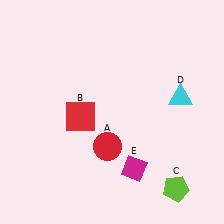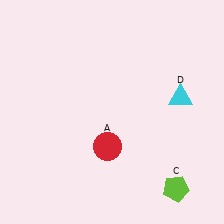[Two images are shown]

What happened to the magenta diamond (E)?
The magenta diamond (E) was removed in Image 2. It was in the bottom-right area of Image 1.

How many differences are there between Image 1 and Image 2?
There are 2 differences between the two images.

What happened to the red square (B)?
The red square (B) was removed in Image 2. It was in the bottom-left area of Image 1.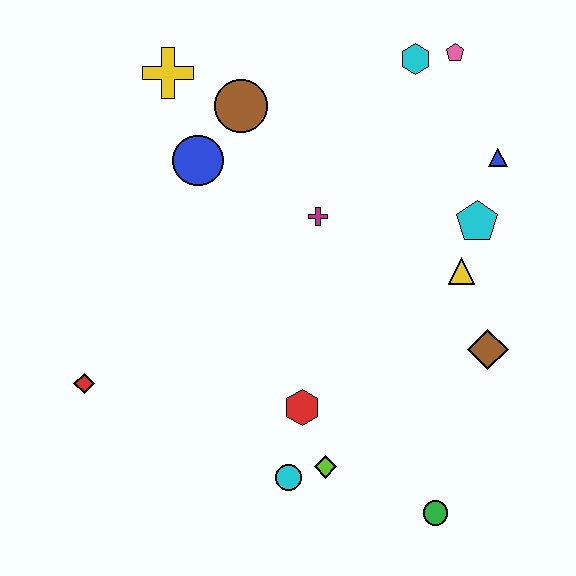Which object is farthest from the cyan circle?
The pink pentagon is farthest from the cyan circle.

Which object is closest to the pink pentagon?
The cyan hexagon is closest to the pink pentagon.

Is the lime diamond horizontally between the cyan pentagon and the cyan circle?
Yes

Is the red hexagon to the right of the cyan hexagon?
No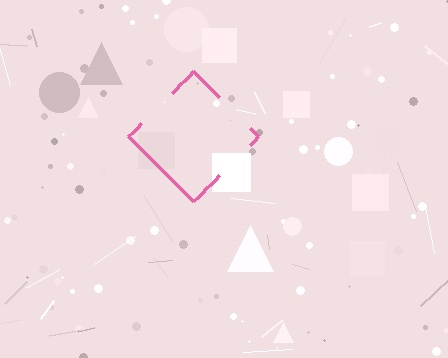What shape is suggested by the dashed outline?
The dashed outline suggests a diamond.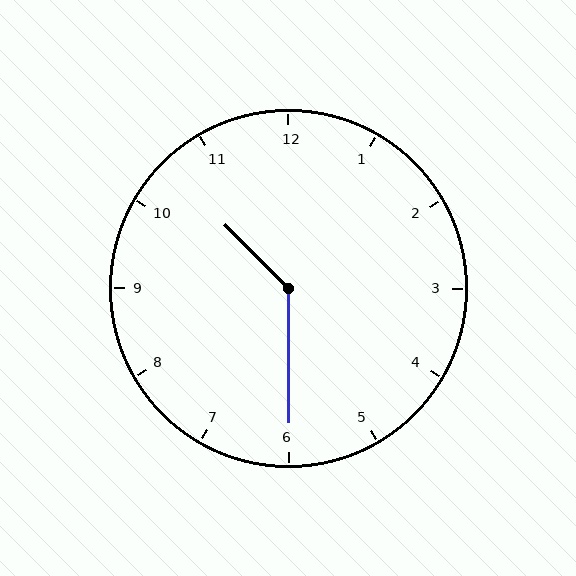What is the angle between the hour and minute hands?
Approximately 135 degrees.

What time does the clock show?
10:30.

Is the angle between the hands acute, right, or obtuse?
It is obtuse.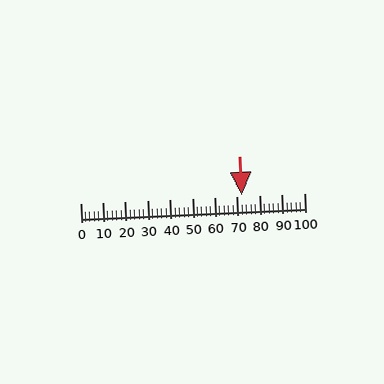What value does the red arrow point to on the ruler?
The red arrow points to approximately 72.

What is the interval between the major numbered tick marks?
The major tick marks are spaced 10 units apart.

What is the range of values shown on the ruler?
The ruler shows values from 0 to 100.